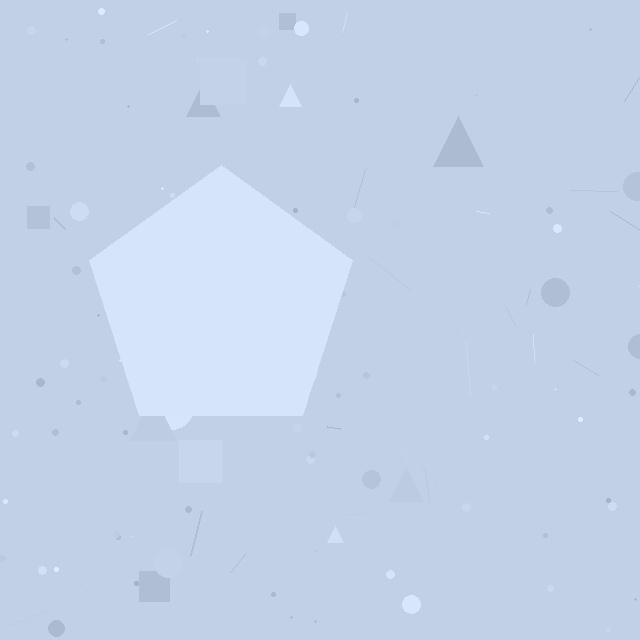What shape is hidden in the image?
A pentagon is hidden in the image.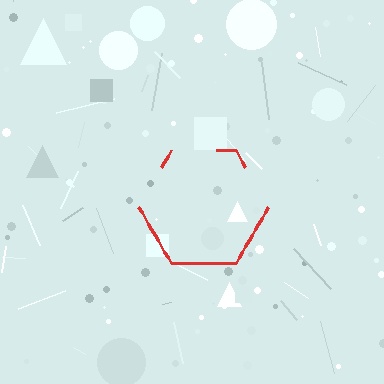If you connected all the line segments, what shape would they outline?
They would outline a hexagon.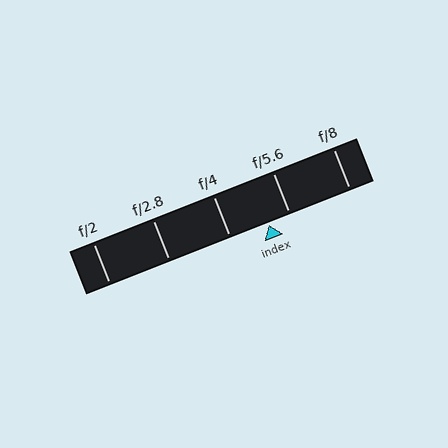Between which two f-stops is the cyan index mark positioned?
The index mark is between f/4 and f/5.6.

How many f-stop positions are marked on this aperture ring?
There are 5 f-stop positions marked.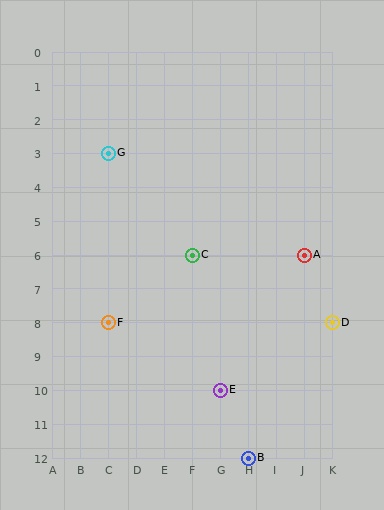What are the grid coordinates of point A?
Point A is at grid coordinates (J, 6).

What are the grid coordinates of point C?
Point C is at grid coordinates (F, 6).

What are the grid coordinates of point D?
Point D is at grid coordinates (K, 8).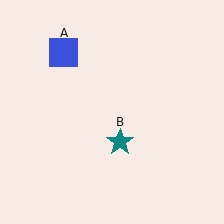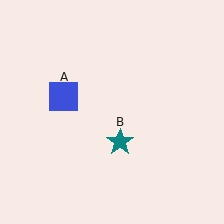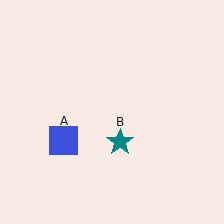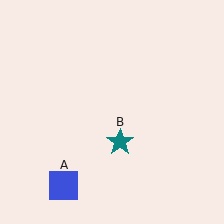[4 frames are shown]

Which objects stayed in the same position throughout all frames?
Teal star (object B) remained stationary.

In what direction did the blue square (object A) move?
The blue square (object A) moved down.